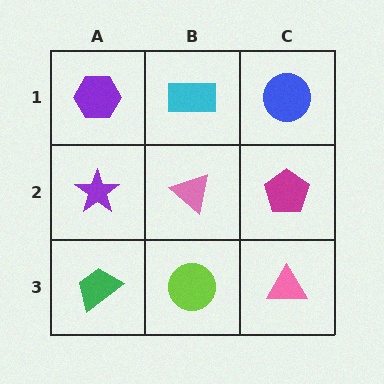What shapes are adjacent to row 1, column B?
A pink triangle (row 2, column B), a purple hexagon (row 1, column A), a blue circle (row 1, column C).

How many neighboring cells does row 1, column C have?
2.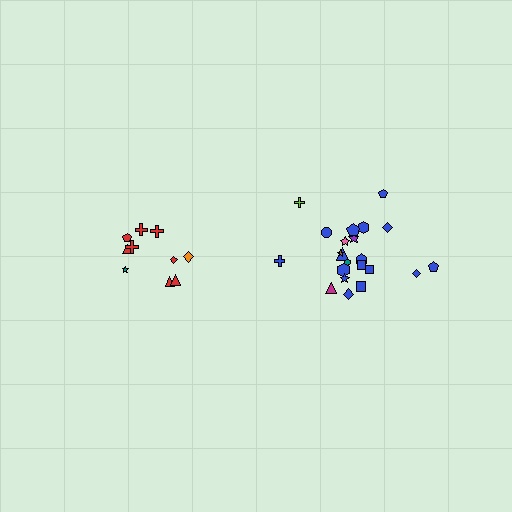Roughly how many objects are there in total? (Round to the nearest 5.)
Roughly 30 objects in total.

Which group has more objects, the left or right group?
The right group.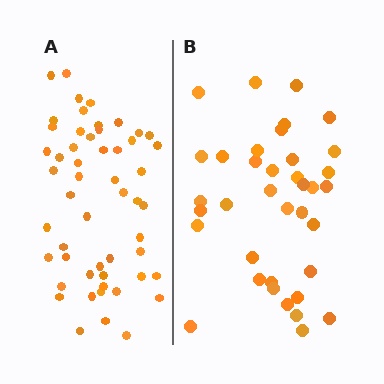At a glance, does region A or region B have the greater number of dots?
Region A (the left region) has more dots.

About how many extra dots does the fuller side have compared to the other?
Region A has approximately 15 more dots than region B.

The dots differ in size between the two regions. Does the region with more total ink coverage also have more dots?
No. Region B has more total ink coverage because its dots are larger, but region A actually contains more individual dots. Total area can be misleading — the number of items is what matters here.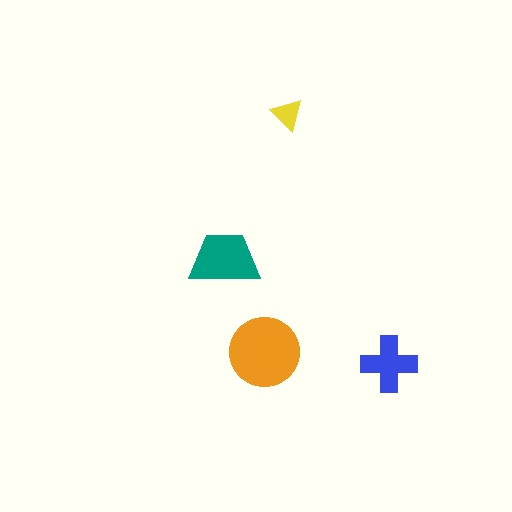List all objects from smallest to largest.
The yellow triangle, the blue cross, the teal trapezoid, the orange circle.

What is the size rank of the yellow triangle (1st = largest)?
4th.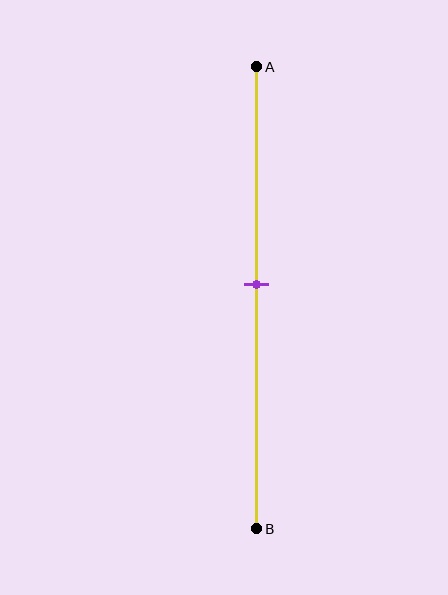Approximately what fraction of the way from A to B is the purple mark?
The purple mark is approximately 45% of the way from A to B.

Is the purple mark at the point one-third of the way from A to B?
No, the mark is at about 45% from A, not at the 33% one-third point.